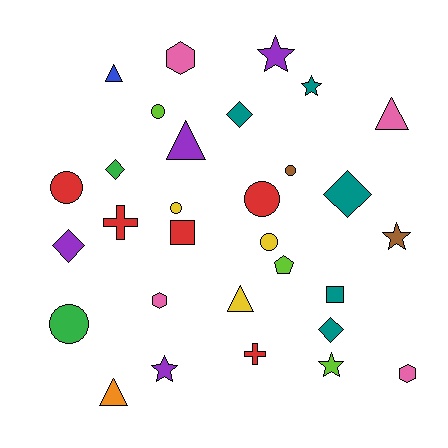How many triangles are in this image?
There are 5 triangles.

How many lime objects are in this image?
There are 3 lime objects.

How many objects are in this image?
There are 30 objects.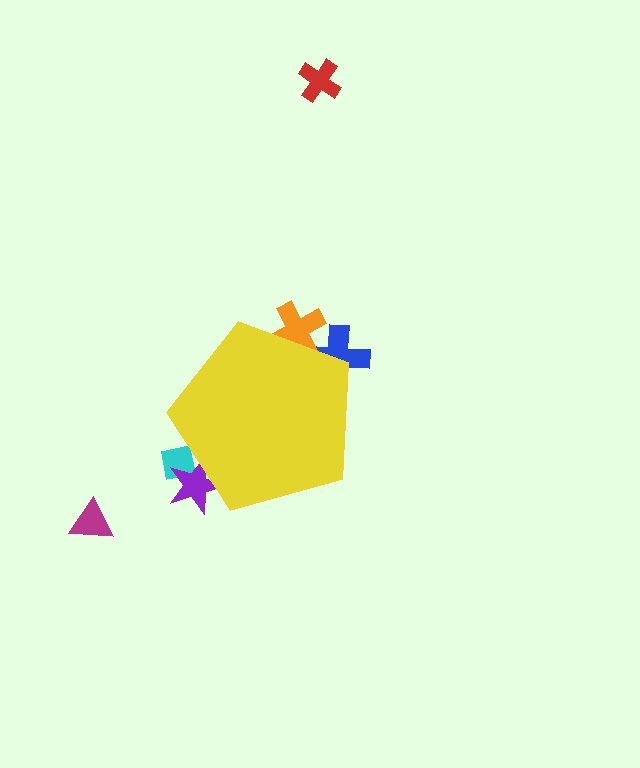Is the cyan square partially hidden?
Yes, the cyan square is partially hidden behind the yellow pentagon.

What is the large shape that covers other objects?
A yellow pentagon.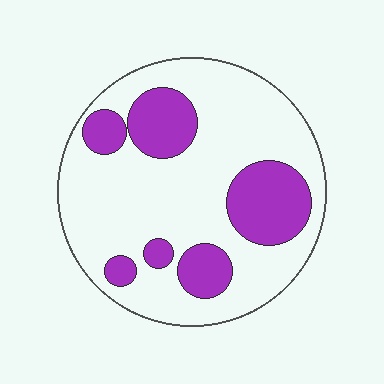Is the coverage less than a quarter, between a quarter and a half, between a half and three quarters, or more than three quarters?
Between a quarter and a half.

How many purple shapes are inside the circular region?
6.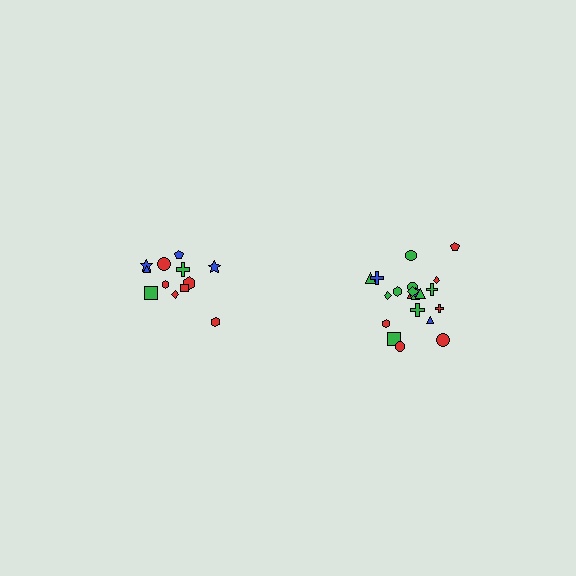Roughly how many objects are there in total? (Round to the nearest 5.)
Roughly 35 objects in total.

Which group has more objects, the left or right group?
The right group.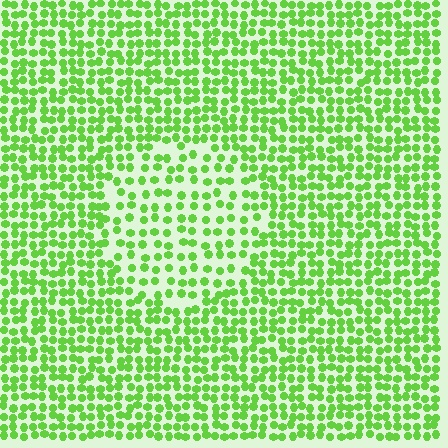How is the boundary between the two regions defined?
The boundary is defined by a change in element density (approximately 1.7x ratio). All elements are the same color, size, and shape.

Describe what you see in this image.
The image contains small lime elements arranged at two different densities. A circle-shaped region is visible where the elements are less densely packed than the surrounding area.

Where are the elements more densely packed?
The elements are more densely packed outside the circle boundary.